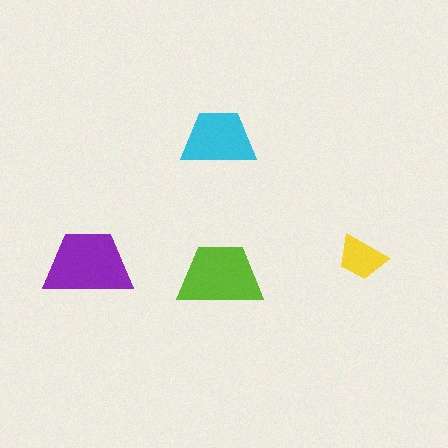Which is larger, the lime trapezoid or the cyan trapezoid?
The lime one.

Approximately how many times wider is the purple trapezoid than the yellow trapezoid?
About 2 times wider.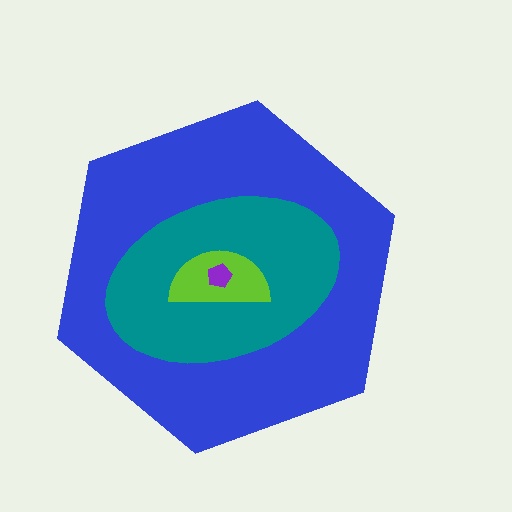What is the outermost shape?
The blue hexagon.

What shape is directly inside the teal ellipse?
The lime semicircle.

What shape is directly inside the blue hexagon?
The teal ellipse.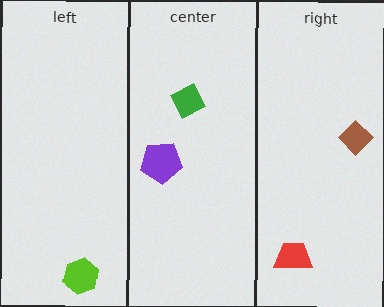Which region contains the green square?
The center region.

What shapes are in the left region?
The lime hexagon.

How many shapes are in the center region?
2.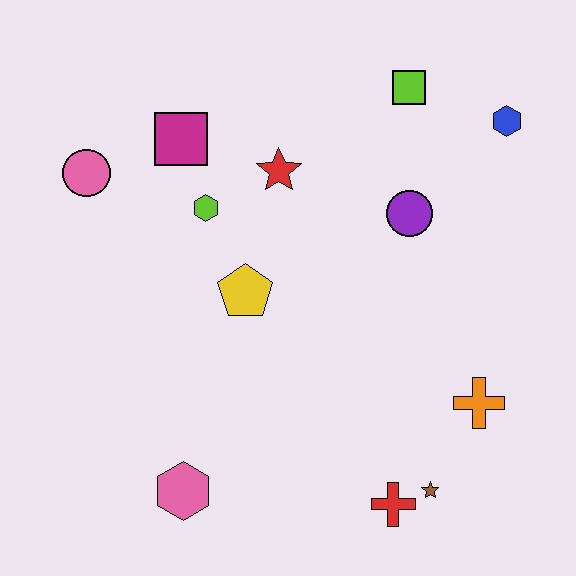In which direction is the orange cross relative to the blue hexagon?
The orange cross is below the blue hexagon.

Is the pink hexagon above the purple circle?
No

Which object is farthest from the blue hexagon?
The pink hexagon is farthest from the blue hexagon.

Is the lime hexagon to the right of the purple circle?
No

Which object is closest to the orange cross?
The brown star is closest to the orange cross.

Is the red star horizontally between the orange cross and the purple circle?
No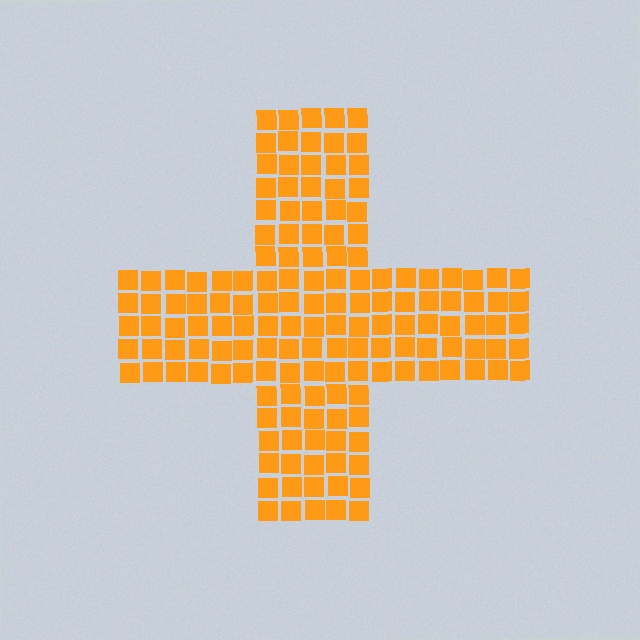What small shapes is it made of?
It is made of small squares.